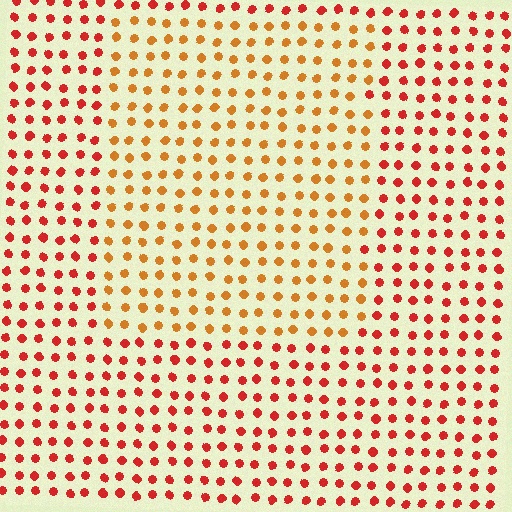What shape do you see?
I see a rectangle.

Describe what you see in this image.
The image is filled with small red elements in a uniform arrangement. A rectangle-shaped region is visible where the elements are tinted to a slightly different hue, forming a subtle color boundary.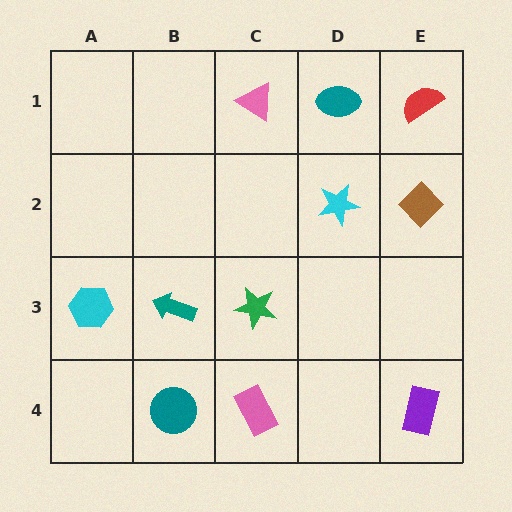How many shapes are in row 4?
3 shapes.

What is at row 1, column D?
A teal ellipse.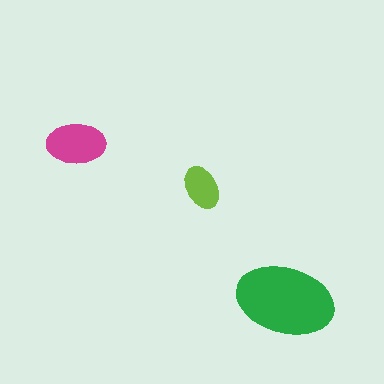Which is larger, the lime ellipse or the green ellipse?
The green one.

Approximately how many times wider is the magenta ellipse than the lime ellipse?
About 1.5 times wider.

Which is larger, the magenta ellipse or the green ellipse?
The green one.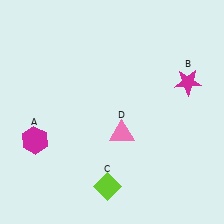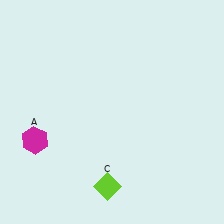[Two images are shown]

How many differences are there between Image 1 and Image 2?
There are 2 differences between the two images.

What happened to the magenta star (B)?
The magenta star (B) was removed in Image 2. It was in the top-right area of Image 1.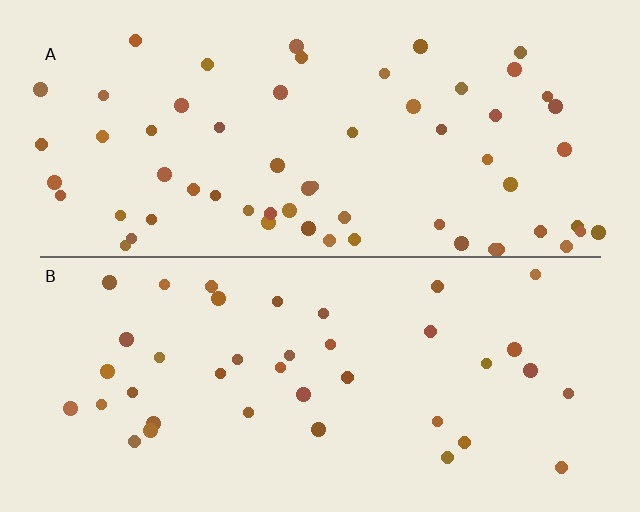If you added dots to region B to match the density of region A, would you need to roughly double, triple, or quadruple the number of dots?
Approximately double.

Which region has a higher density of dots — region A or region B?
A (the top).